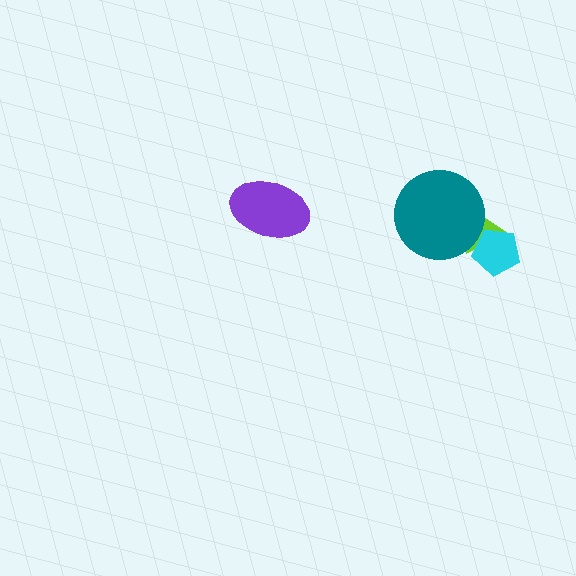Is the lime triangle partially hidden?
Yes, it is partially covered by another shape.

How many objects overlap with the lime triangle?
2 objects overlap with the lime triangle.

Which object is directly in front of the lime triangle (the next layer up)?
The cyan pentagon is directly in front of the lime triangle.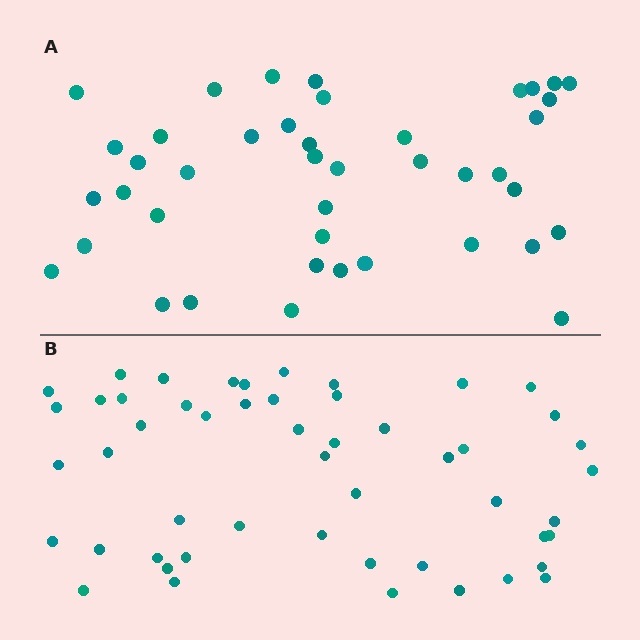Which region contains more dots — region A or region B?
Region B (the bottom region) has more dots.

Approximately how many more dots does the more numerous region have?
Region B has roughly 8 or so more dots than region A.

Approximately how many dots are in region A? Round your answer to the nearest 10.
About 40 dots. (The exact count is 42, which rounds to 40.)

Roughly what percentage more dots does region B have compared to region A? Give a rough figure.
About 20% more.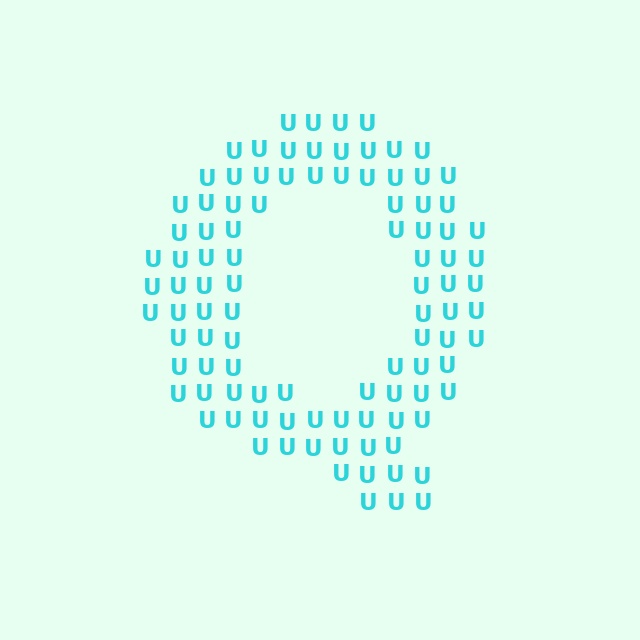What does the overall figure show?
The overall figure shows the letter Q.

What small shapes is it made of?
It is made of small letter U's.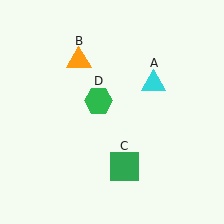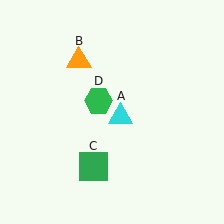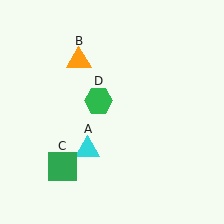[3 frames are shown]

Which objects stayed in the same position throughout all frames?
Orange triangle (object B) and green hexagon (object D) remained stationary.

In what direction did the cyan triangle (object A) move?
The cyan triangle (object A) moved down and to the left.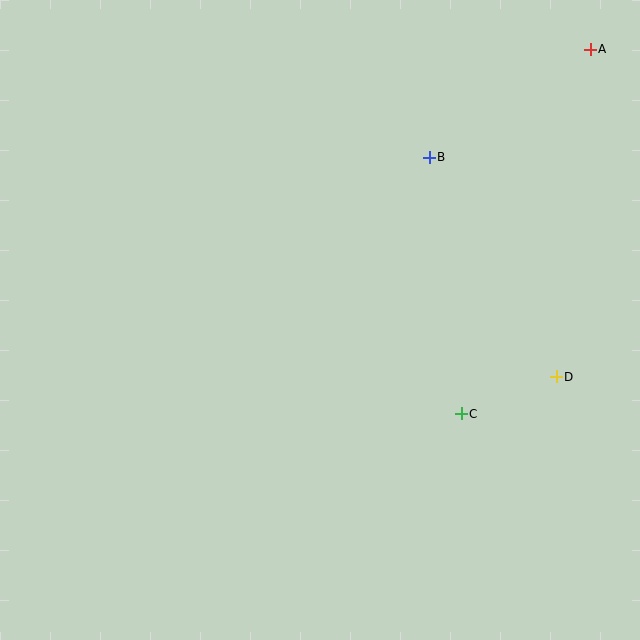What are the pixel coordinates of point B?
Point B is at (429, 157).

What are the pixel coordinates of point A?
Point A is at (590, 49).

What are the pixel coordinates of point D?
Point D is at (556, 377).